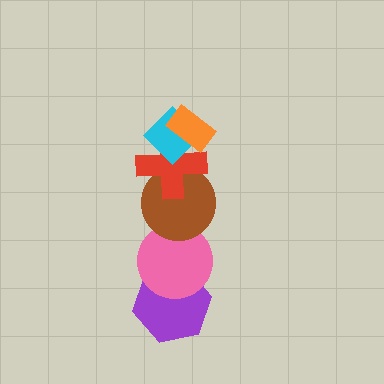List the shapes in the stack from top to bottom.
From top to bottom: the orange rectangle, the cyan diamond, the red cross, the brown circle, the pink circle, the purple hexagon.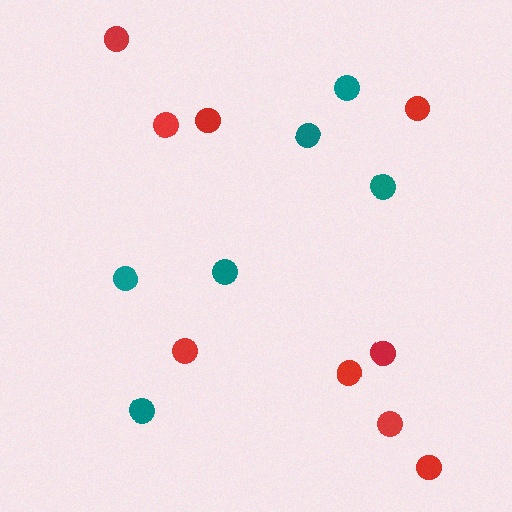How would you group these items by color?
There are 2 groups: one group of red circles (9) and one group of teal circles (6).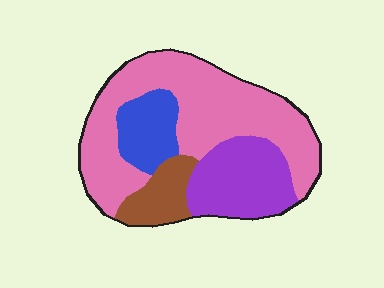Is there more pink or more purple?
Pink.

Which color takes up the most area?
Pink, at roughly 55%.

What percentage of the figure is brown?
Brown takes up about one tenth (1/10) of the figure.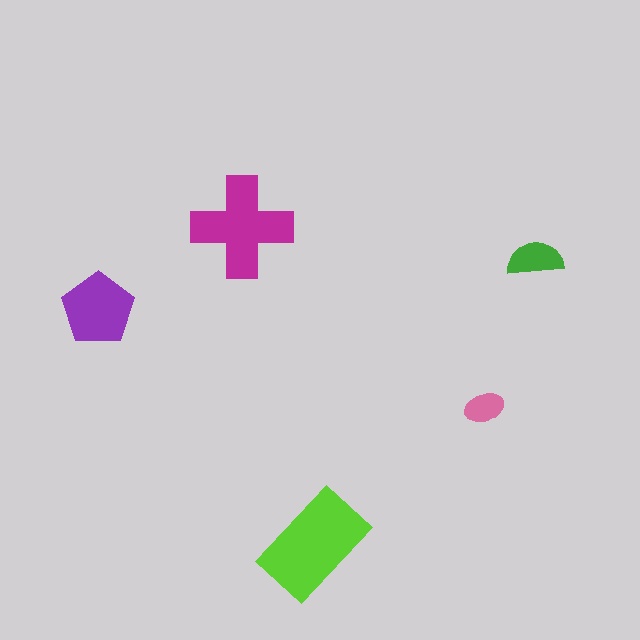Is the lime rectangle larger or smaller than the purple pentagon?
Larger.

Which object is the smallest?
The pink ellipse.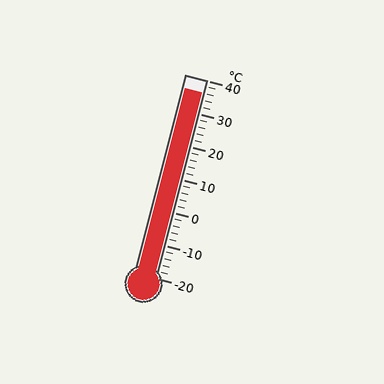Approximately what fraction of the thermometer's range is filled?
The thermometer is filled to approximately 95% of its range.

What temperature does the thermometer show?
The thermometer shows approximately 36°C.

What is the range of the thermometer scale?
The thermometer scale ranges from -20°C to 40°C.